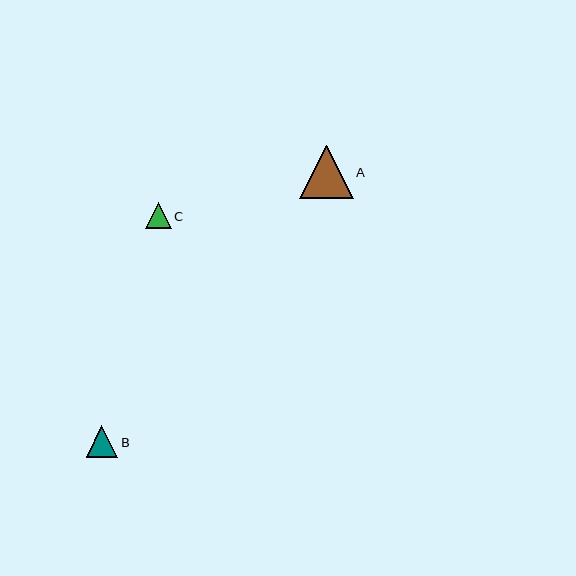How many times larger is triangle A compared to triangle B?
Triangle A is approximately 1.7 times the size of triangle B.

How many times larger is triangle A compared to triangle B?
Triangle A is approximately 1.7 times the size of triangle B.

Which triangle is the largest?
Triangle A is the largest with a size of approximately 54 pixels.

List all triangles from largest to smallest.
From largest to smallest: A, B, C.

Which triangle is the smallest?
Triangle C is the smallest with a size of approximately 26 pixels.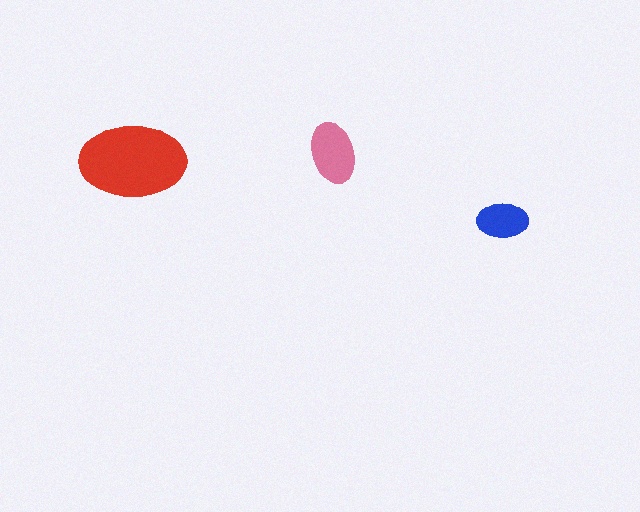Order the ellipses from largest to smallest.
the red one, the pink one, the blue one.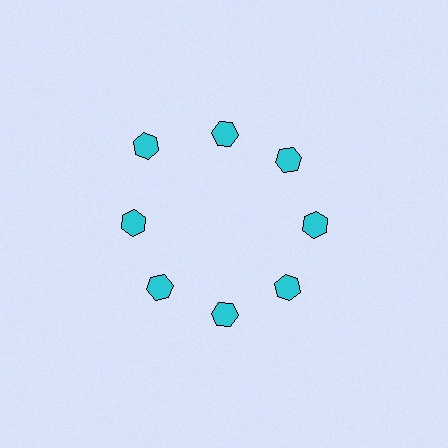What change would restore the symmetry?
The symmetry would be restored by moving it inward, back onto the ring so that all 8 hexagons sit at equal angles and equal distance from the center.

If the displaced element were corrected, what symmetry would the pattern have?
It would have 8-fold rotational symmetry — the pattern would map onto itself every 45 degrees.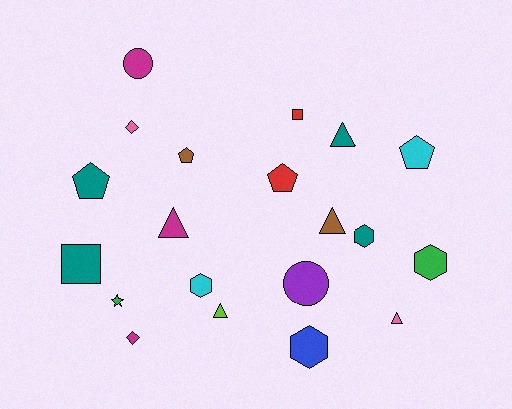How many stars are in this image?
There is 1 star.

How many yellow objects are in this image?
There are no yellow objects.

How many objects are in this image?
There are 20 objects.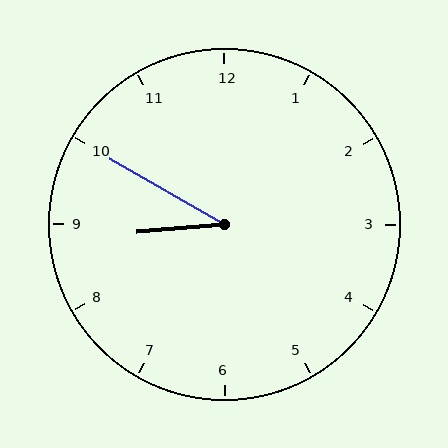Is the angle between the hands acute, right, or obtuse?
It is acute.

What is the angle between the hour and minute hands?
Approximately 35 degrees.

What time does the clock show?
8:50.